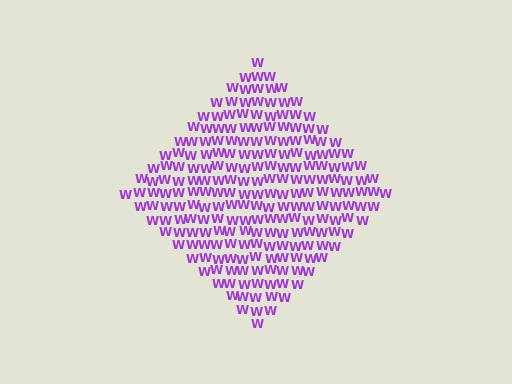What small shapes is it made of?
It is made of small letter W's.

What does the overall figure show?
The overall figure shows a diamond.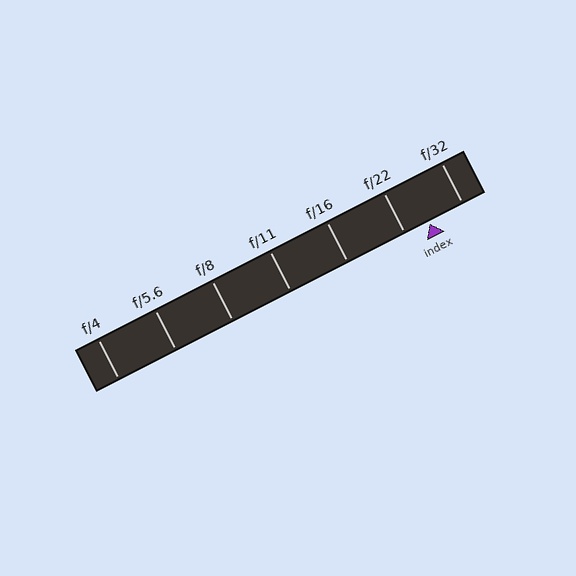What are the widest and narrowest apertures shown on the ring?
The widest aperture shown is f/4 and the narrowest is f/32.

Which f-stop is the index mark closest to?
The index mark is closest to f/22.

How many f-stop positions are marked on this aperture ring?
There are 7 f-stop positions marked.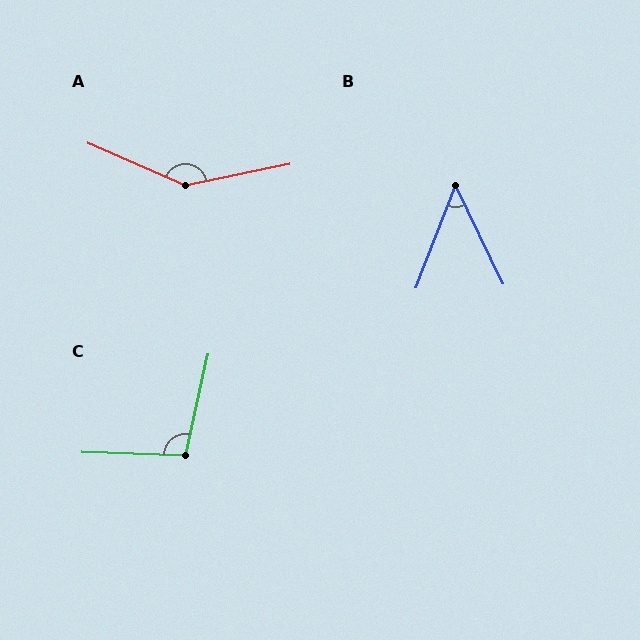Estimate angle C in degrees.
Approximately 101 degrees.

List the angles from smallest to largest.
B (47°), C (101°), A (145°).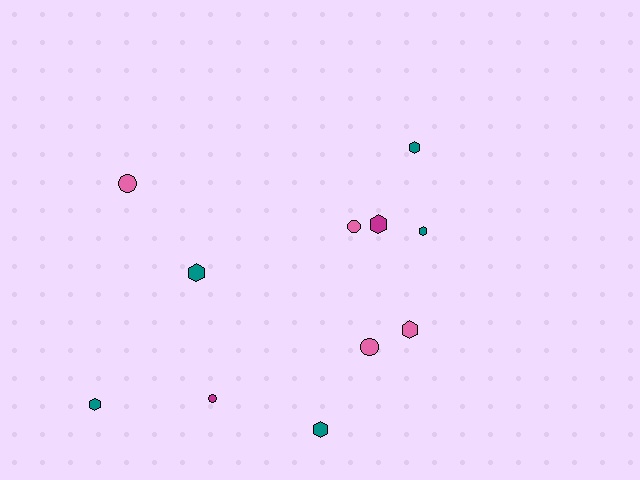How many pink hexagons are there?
There is 1 pink hexagon.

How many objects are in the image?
There are 11 objects.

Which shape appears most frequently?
Hexagon, with 7 objects.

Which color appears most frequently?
Teal, with 5 objects.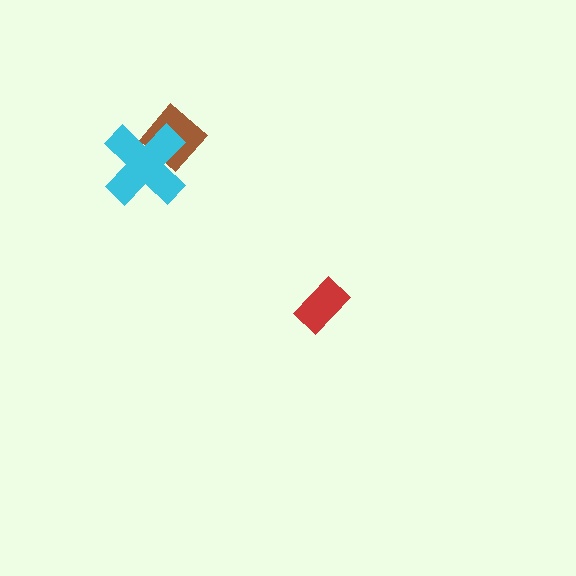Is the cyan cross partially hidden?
No, no other shape covers it.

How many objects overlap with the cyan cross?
1 object overlaps with the cyan cross.